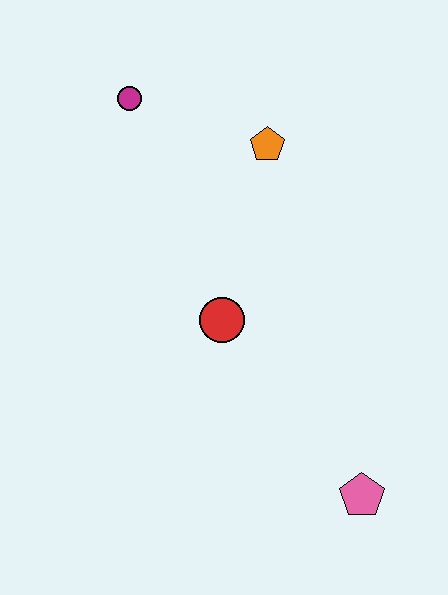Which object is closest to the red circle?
The orange pentagon is closest to the red circle.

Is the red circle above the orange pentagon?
No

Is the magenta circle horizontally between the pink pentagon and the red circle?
No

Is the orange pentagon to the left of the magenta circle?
No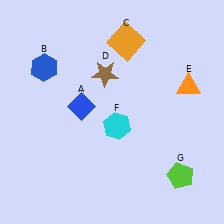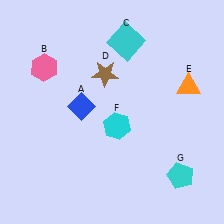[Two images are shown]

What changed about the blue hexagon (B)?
In Image 1, B is blue. In Image 2, it changed to pink.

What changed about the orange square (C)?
In Image 1, C is orange. In Image 2, it changed to cyan.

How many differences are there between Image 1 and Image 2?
There are 3 differences between the two images.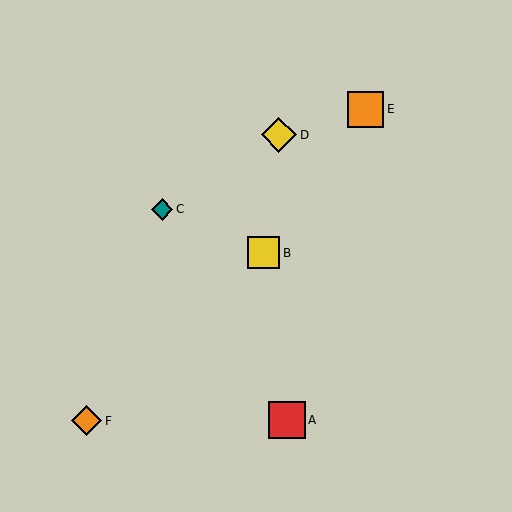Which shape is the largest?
The red square (labeled A) is the largest.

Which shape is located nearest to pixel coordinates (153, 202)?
The teal diamond (labeled C) at (162, 209) is nearest to that location.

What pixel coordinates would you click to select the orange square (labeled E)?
Click at (366, 109) to select the orange square E.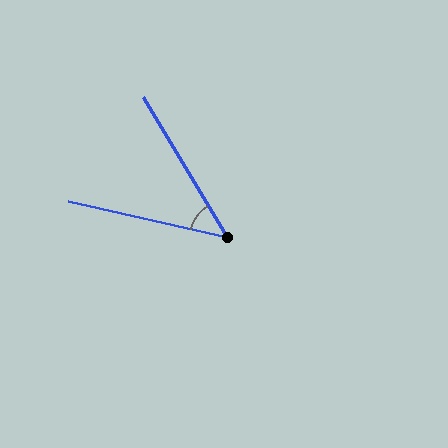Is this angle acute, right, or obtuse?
It is acute.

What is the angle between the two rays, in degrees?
Approximately 46 degrees.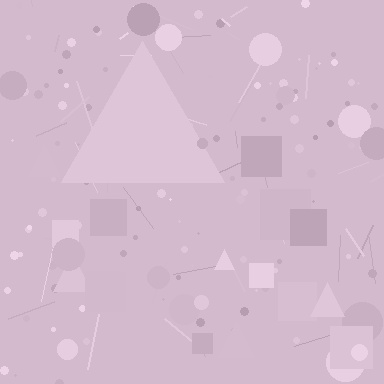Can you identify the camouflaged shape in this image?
The camouflaged shape is a triangle.